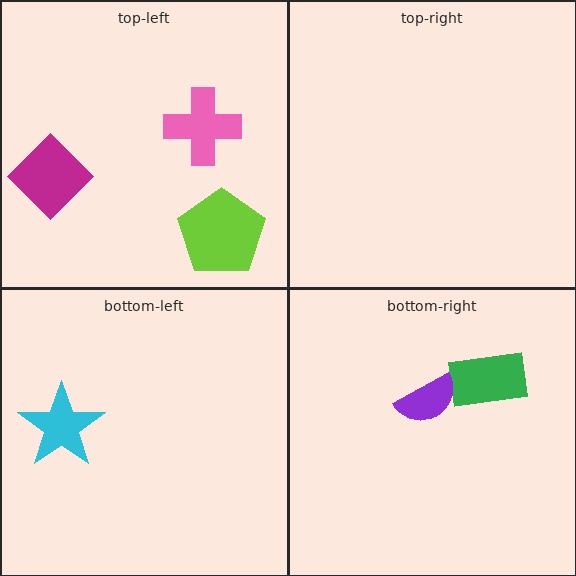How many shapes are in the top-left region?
3.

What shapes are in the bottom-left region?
The cyan star.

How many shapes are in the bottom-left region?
1.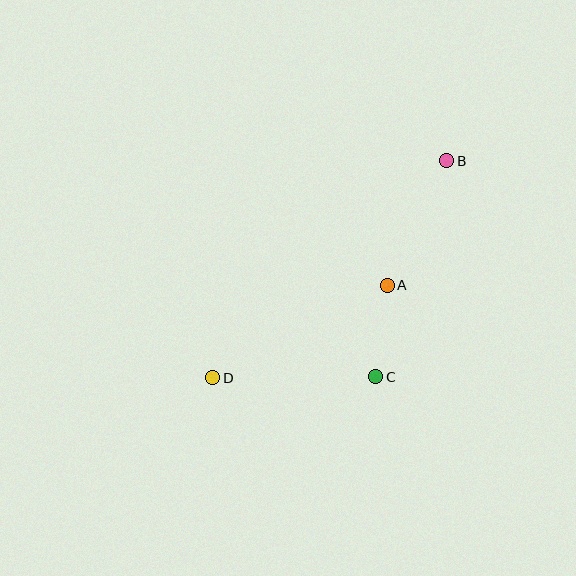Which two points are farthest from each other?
Points B and D are farthest from each other.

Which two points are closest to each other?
Points A and C are closest to each other.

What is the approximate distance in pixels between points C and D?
The distance between C and D is approximately 163 pixels.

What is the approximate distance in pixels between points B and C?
The distance between B and C is approximately 227 pixels.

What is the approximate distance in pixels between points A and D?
The distance between A and D is approximately 198 pixels.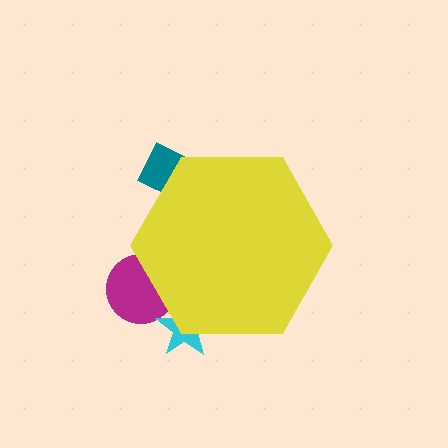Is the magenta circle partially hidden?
Yes, the magenta circle is partially hidden behind the yellow hexagon.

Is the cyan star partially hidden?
Yes, the cyan star is partially hidden behind the yellow hexagon.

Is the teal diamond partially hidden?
Yes, the teal diamond is partially hidden behind the yellow hexagon.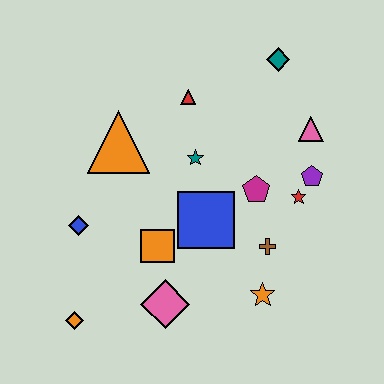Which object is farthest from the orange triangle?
The orange star is farthest from the orange triangle.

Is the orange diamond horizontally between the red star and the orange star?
No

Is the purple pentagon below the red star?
No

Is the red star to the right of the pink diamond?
Yes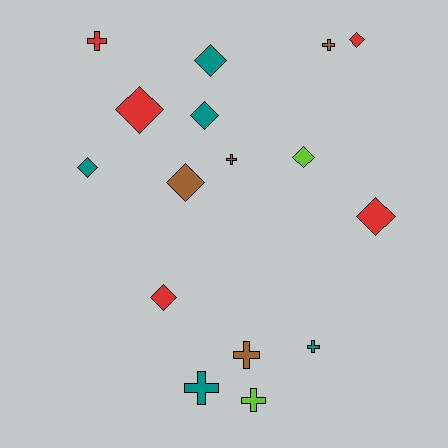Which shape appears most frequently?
Diamond, with 9 objects.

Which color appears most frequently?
Red, with 5 objects.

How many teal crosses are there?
There are 2 teal crosses.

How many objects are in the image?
There are 16 objects.